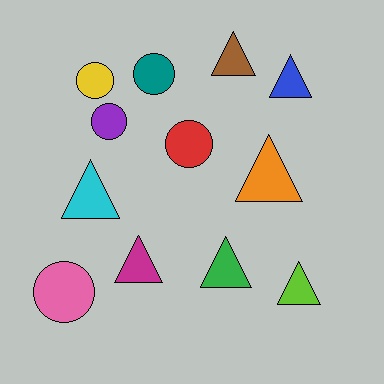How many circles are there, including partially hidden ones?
There are 5 circles.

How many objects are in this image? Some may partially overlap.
There are 12 objects.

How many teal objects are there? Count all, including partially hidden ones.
There is 1 teal object.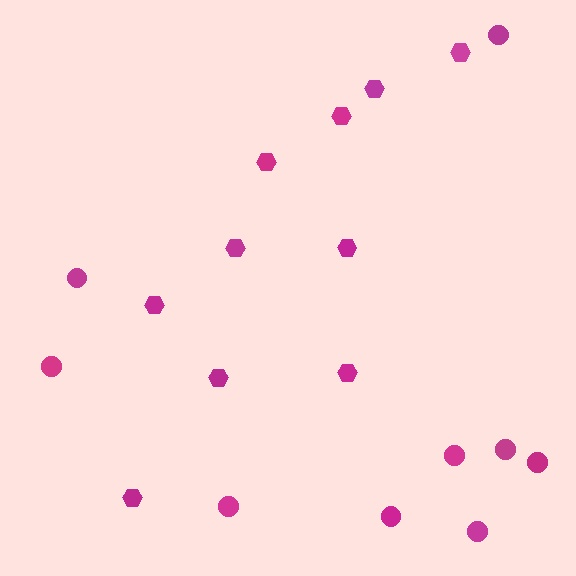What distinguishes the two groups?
There are 2 groups: one group of circles (9) and one group of hexagons (10).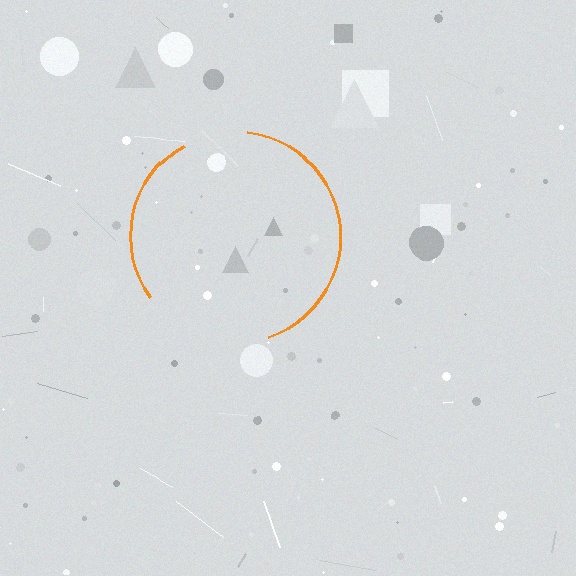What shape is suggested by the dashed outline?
The dashed outline suggests a circle.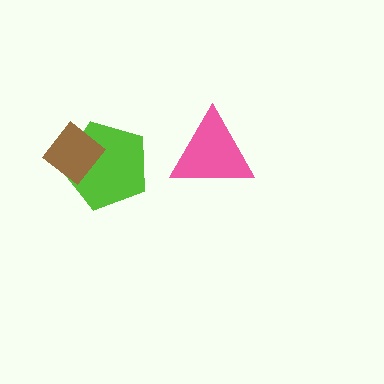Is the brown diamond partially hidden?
No, no other shape covers it.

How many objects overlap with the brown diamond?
1 object overlaps with the brown diamond.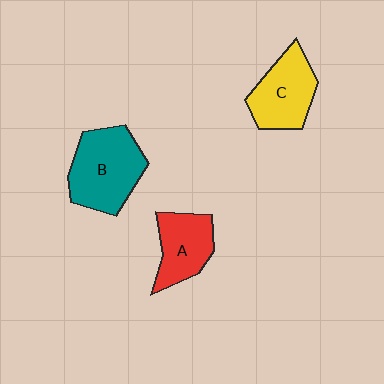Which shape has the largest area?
Shape B (teal).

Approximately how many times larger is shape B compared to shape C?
Approximately 1.2 times.